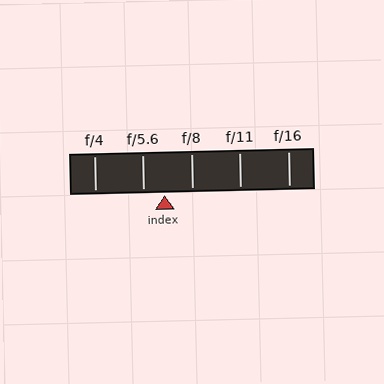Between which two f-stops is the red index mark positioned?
The index mark is between f/5.6 and f/8.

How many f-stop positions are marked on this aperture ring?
There are 5 f-stop positions marked.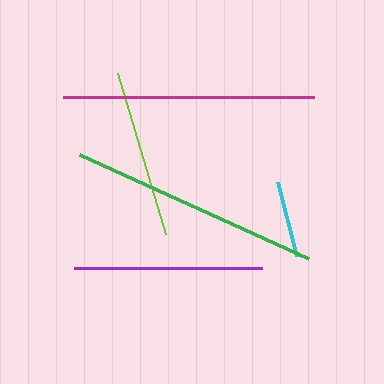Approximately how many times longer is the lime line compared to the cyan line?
The lime line is approximately 2.2 times the length of the cyan line.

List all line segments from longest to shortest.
From longest to shortest: green, magenta, purple, lime, cyan.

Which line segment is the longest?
The green line is the longest at approximately 251 pixels.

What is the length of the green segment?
The green segment is approximately 251 pixels long.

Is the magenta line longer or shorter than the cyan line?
The magenta line is longer than the cyan line.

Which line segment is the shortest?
The cyan line is the shortest at approximately 76 pixels.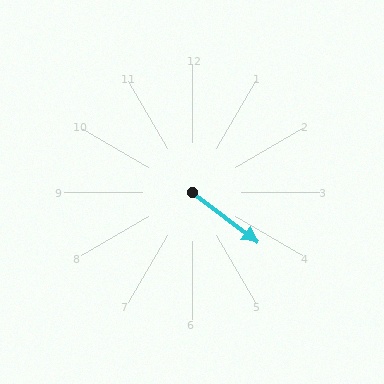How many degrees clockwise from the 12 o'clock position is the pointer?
Approximately 127 degrees.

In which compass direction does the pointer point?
Southeast.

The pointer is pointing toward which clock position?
Roughly 4 o'clock.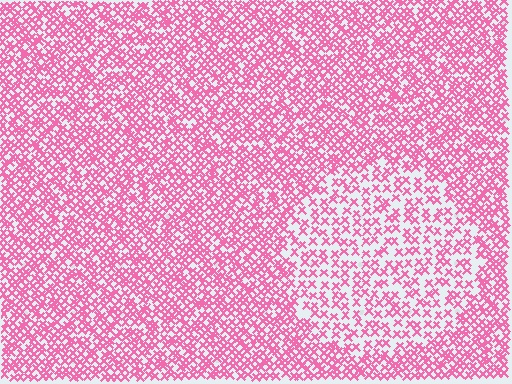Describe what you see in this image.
The image contains small pink elements arranged at two different densities. A circle-shaped region is visible where the elements are less densely packed than the surrounding area.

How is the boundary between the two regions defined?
The boundary is defined by a change in element density (approximately 1.8x ratio). All elements are the same color, size, and shape.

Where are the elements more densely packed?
The elements are more densely packed outside the circle boundary.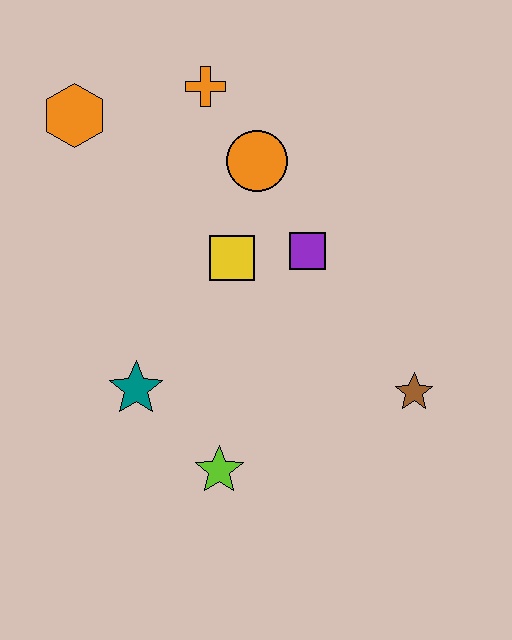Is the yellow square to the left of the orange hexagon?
No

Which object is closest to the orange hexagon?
The orange cross is closest to the orange hexagon.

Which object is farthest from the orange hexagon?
The brown star is farthest from the orange hexagon.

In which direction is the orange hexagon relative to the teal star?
The orange hexagon is above the teal star.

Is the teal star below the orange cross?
Yes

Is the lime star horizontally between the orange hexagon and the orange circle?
Yes